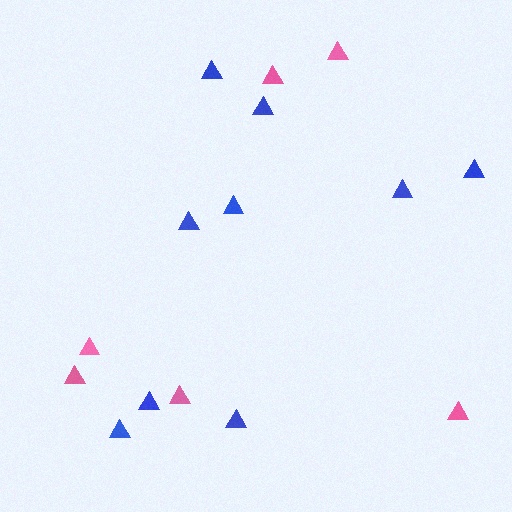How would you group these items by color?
There are 2 groups: one group of pink triangles (6) and one group of blue triangles (9).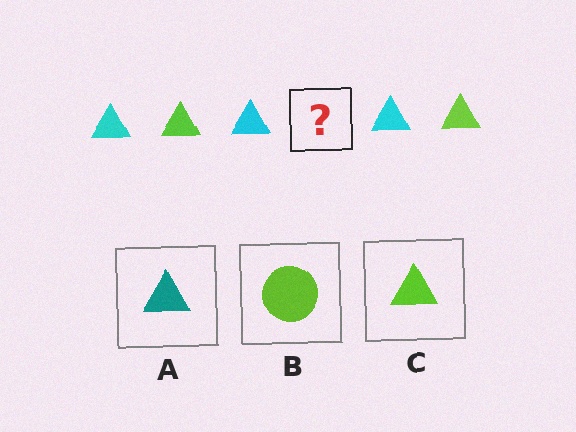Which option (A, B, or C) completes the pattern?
C.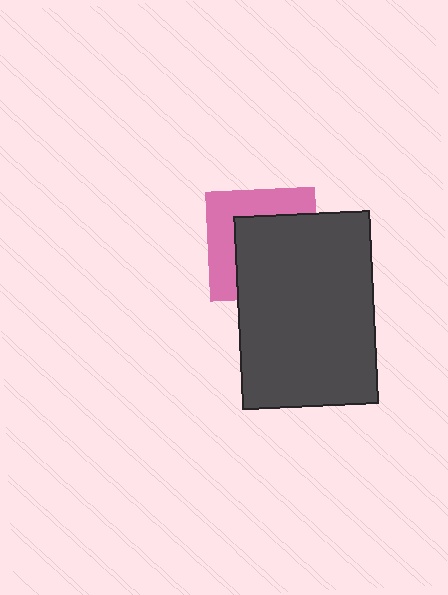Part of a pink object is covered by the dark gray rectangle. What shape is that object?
It is a square.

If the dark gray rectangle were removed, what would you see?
You would see the complete pink square.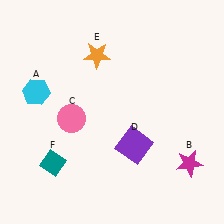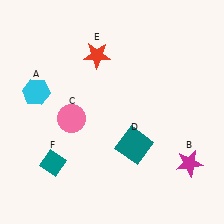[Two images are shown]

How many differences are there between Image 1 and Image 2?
There are 2 differences between the two images.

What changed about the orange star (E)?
In Image 1, E is orange. In Image 2, it changed to red.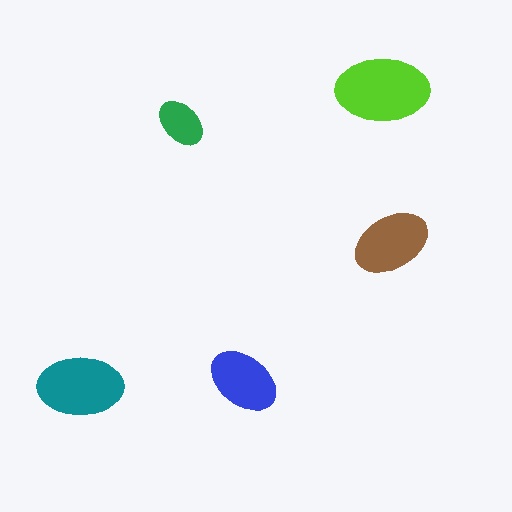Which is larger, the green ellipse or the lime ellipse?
The lime one.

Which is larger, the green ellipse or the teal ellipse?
The teal one.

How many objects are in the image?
There are 5 objects in the image.